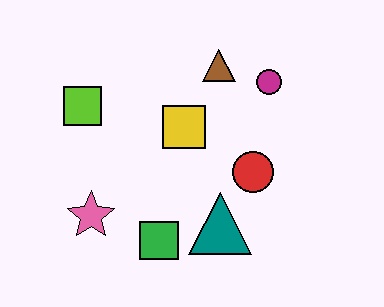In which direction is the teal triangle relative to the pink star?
The teal triangle is to the right of the pink star.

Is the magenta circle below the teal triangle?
No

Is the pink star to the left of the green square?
Yes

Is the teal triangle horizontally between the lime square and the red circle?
Yes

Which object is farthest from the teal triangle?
The lime square is farthest from the teal triangle.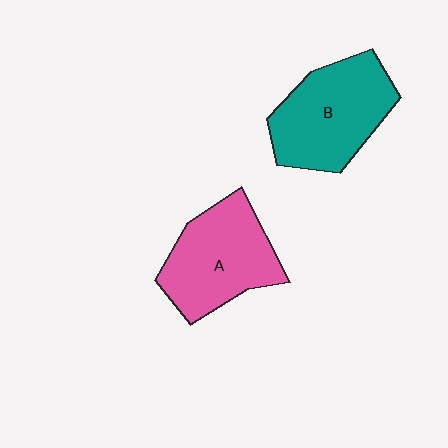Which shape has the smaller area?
Shape A (pink).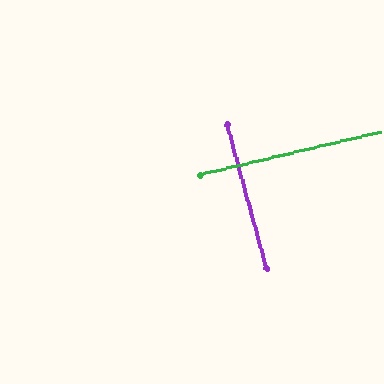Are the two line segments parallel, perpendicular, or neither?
Perpendicular — they meet at approximately 88°.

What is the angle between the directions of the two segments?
Approximately 88 degrees.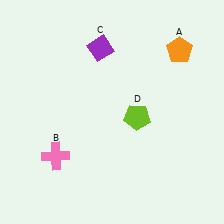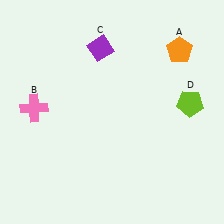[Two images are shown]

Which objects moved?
The objects that moved are: the pink cross (B), the lime pentagon (D).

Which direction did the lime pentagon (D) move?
The lime pentagon (D) moved right.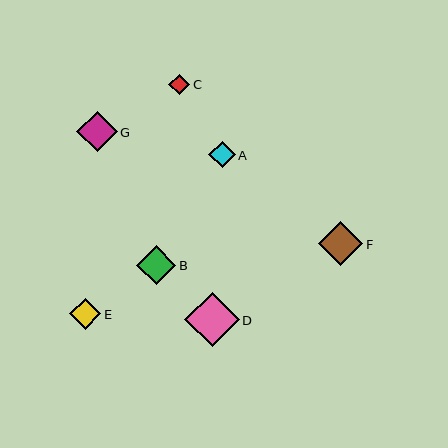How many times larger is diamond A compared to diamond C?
Diamond A is approximately 1.3 times the size of diamond C.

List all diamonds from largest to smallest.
From largest to smallest: D, F, G, B, E, A, C.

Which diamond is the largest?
Diamond D is the largest with a size of approximately 55 pixels.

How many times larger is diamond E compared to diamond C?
Diamond E is approximately 1.5 times the size of diamond C.